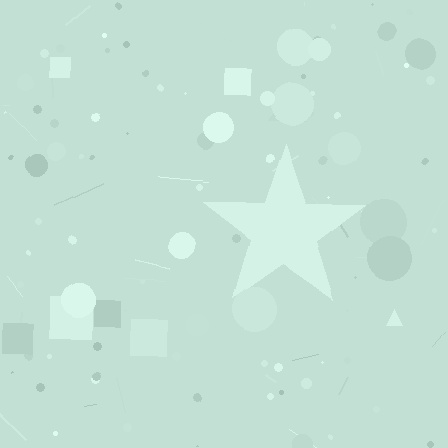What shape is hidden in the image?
A star is hidden in the image.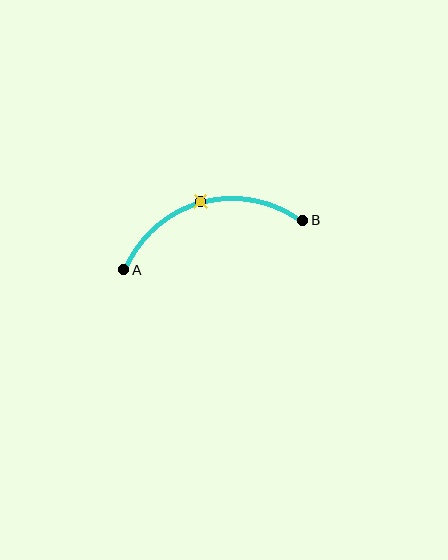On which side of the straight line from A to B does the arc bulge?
The arc bulges above the straight line connecting A and B.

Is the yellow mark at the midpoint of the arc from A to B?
Yes. The yellow mark lies on the arc at equal arc-length from both A and B — it is the arc midpoint.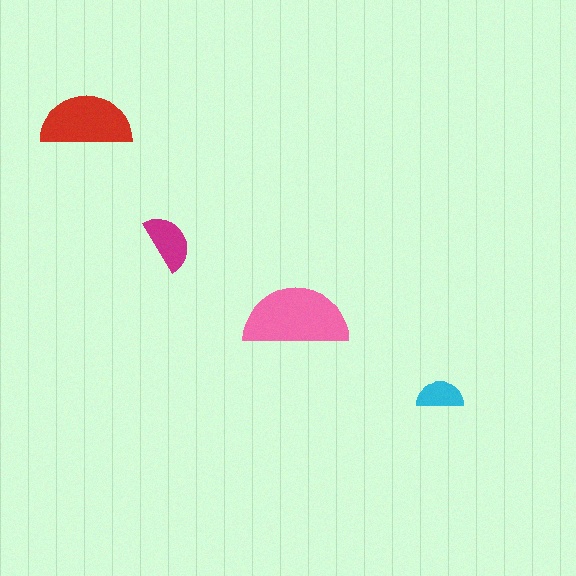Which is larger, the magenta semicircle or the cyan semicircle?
The magenta one.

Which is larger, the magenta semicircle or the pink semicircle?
The pink one.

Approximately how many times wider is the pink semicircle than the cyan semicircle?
About 2 times wider.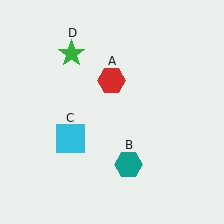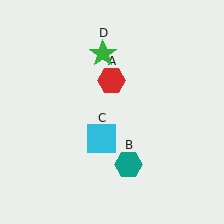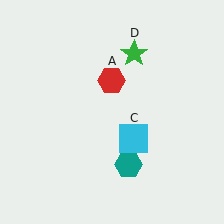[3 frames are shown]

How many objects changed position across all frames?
2 objects changed position: cyan square (object C), green star (object D).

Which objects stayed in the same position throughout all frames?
Red hexagon (object A) and teal hexagon (object B) remained stationary.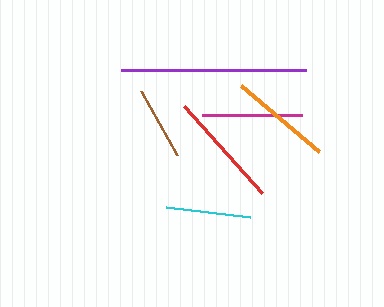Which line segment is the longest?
The purple line is the longest at approximately 185 pixels.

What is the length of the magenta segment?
The magenta segment is approximately 100 pixels long.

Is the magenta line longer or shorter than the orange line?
The orange line is longer than the magenta line.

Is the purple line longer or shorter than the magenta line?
The purple line is longer than the magenta line.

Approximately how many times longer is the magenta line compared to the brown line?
The magenta line is approximately 1.4 times the length of the brown line.